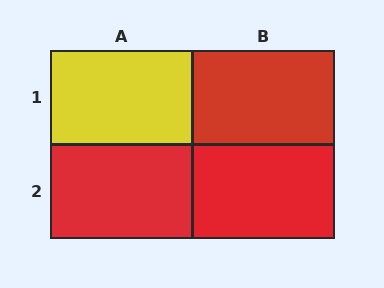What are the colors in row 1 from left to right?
Yellow, red.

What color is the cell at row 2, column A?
Red.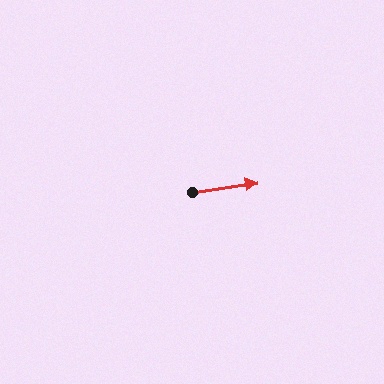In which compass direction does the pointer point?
East.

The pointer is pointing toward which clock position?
Roughly 3 o'clock.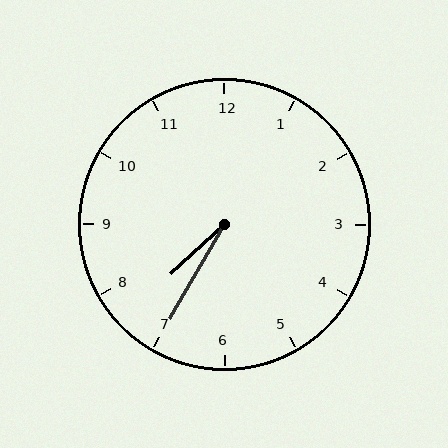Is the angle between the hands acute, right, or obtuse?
It is acute.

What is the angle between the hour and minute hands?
Approximately 18 degrees.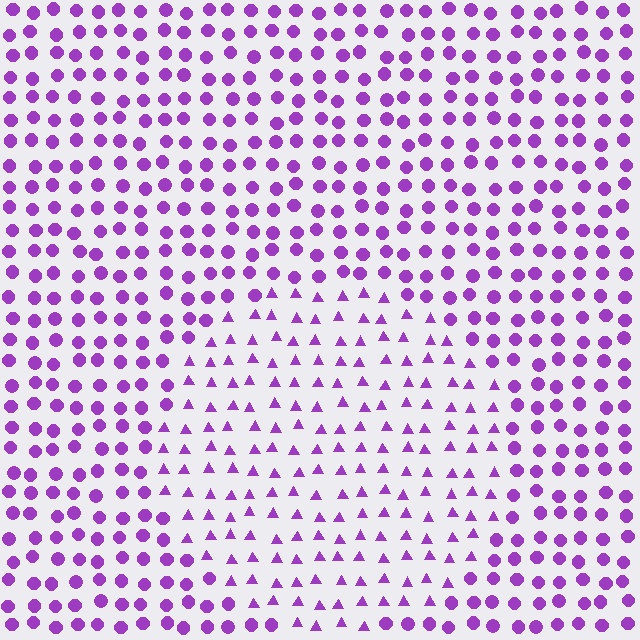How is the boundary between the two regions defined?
The boundary is defined by a change in element shape: triangles inside vs. circles outside. All elements share the same color and spacing.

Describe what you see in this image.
The image is filled with small purple elements arranged in a uniform grid. A circle-shaped region contains triangles, while the surrounding area contains circles. The boundary is defined purely by the change in element shape.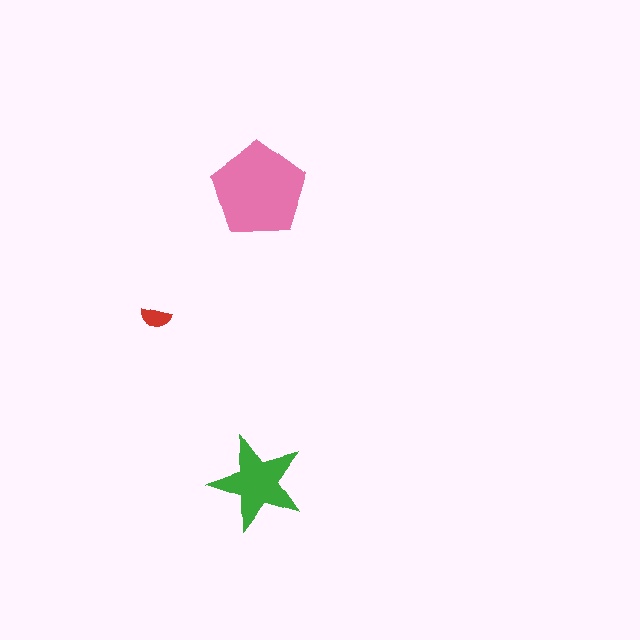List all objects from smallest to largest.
The red semicircle, the green star, the pink pentagon.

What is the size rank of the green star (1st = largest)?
2nd.